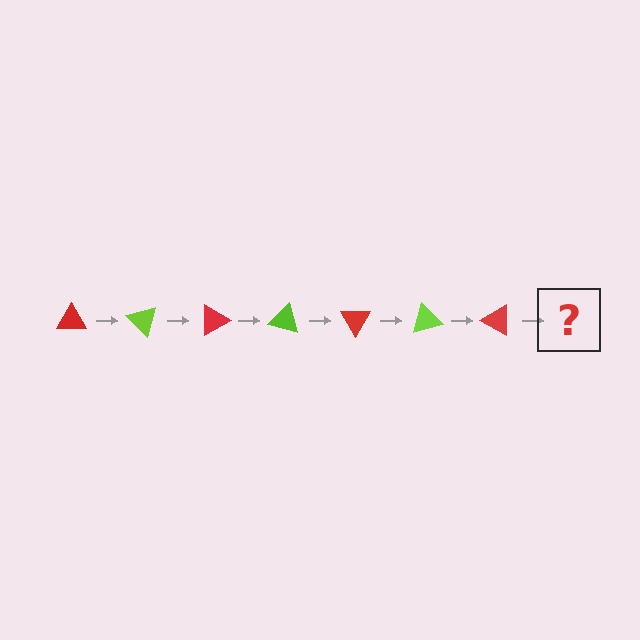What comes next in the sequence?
The next element should be a lime triangle, rotated 315 degrees from the start.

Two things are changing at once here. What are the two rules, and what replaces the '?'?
The two rules are that it rotates 45 degrees each step and the color cycles through red and lime. The '?' should be a lime triangle, rotated 315 degrees from the start.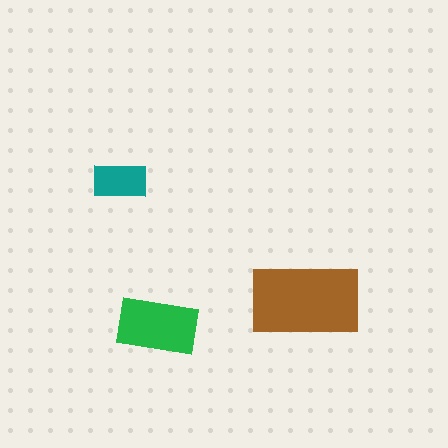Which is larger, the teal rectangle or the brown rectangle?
The brown one.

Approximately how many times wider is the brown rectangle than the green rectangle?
About 1.5 times wider.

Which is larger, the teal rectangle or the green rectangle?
The green one.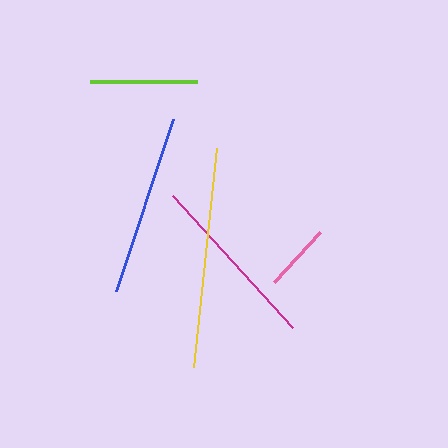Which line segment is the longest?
The yellow line is the longest at approximately 220 pixels.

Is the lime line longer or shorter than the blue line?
The blue line is longer than the lime line.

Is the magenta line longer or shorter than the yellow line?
The yellow line is longer than the magenta line.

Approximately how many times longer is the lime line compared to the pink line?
The lime line is approximately 1.6 times the length of the pink line.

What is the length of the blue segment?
The blue segment is approximately 180 pixels long.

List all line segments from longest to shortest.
From longest to shortest: yellow, blue, magenta, lime, pink.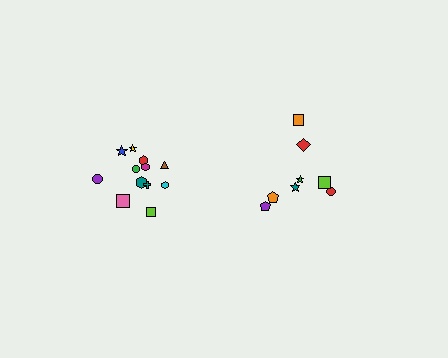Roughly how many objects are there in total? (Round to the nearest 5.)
Roughly 20 objects in total.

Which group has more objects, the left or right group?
The left group.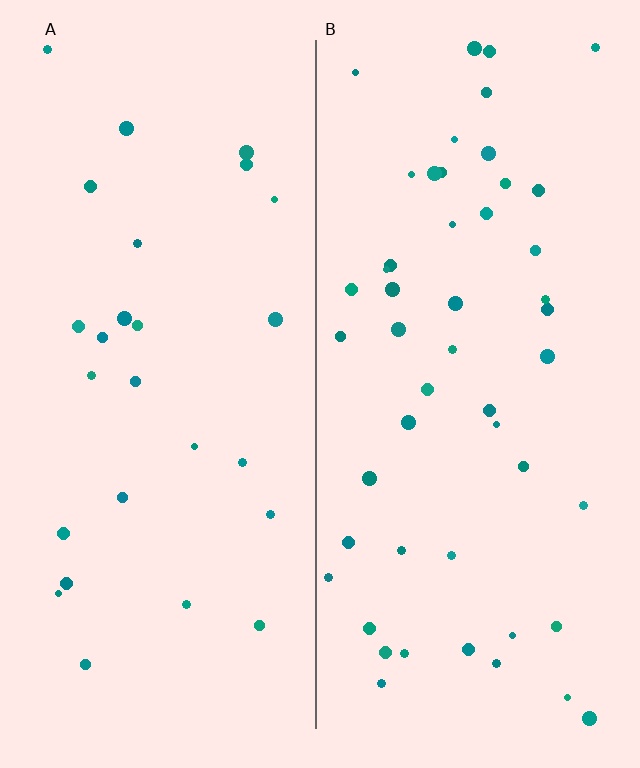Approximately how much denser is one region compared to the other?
Approximately 1.9× — region B over region A.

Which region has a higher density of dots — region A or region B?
B (the right).